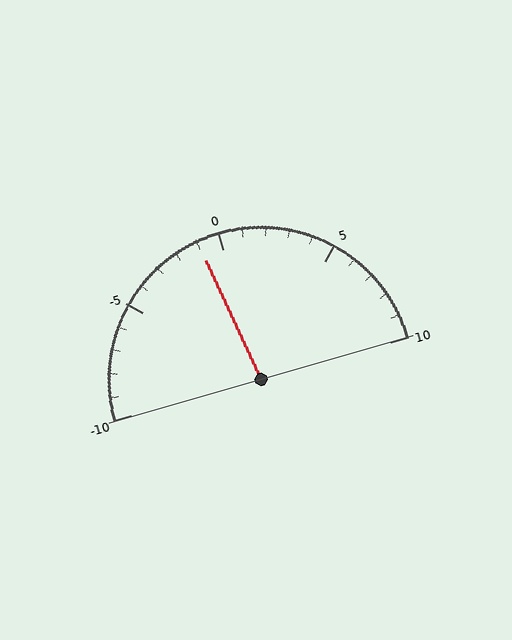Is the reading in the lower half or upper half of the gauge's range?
The reading is in the lower half of the range (-10 to 10).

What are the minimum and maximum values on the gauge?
The gauge ranges from -10 to 10.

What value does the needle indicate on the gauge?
The needle indicates approximately -1.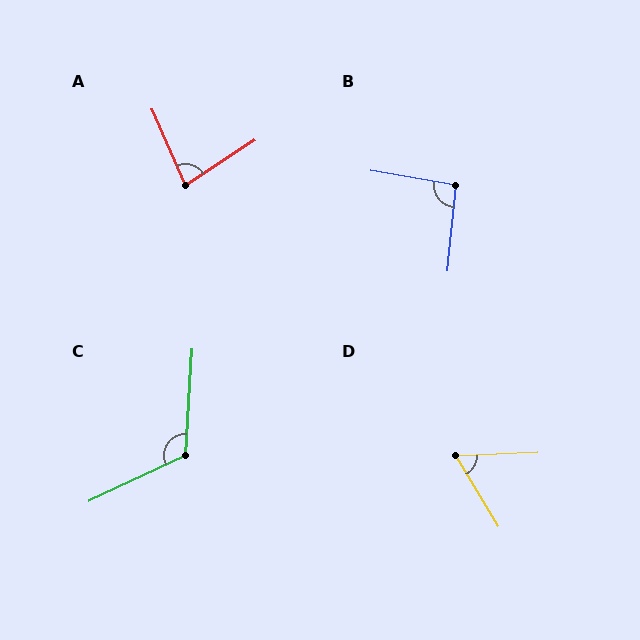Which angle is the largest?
C, at approximately 119 degrees.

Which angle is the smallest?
D, at approximately 62 degrees.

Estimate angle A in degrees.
Approximately 80 degrees.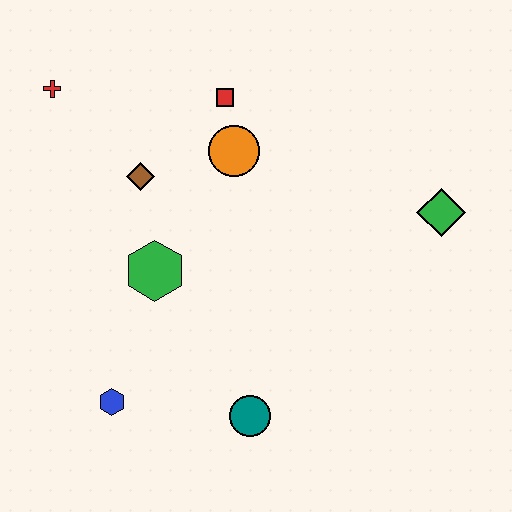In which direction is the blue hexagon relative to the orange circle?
The blue hexagon is below the orange circle.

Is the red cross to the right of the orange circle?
No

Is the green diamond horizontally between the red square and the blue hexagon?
No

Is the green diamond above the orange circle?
No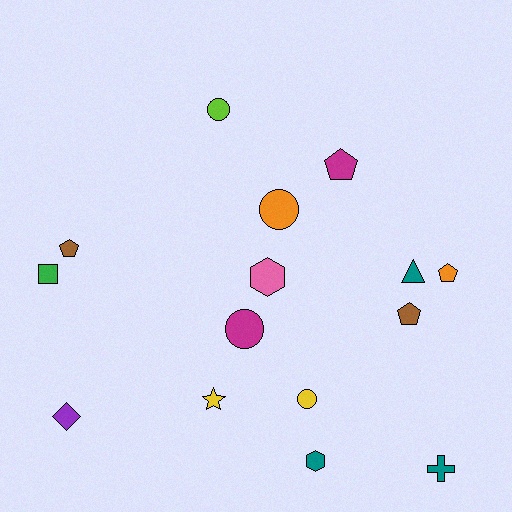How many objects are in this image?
There are 15 objects.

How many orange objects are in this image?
There are 2 orange objects.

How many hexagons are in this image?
There are 2 hexagons.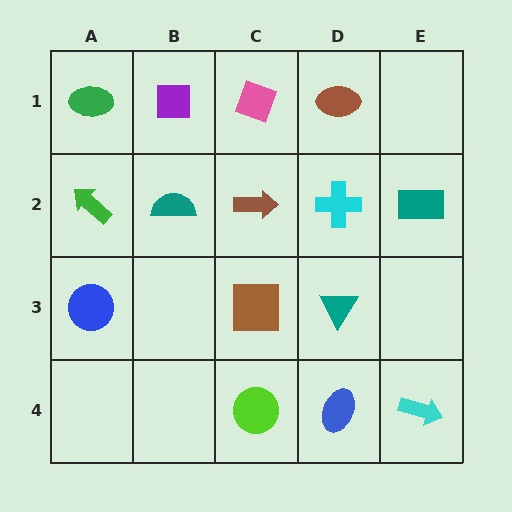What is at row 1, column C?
A pink diamond.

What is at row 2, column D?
A cyan cross.